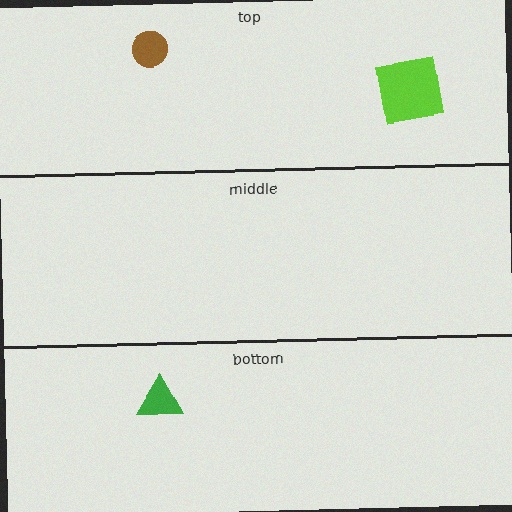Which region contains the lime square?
The top region.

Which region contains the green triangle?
The bottom region.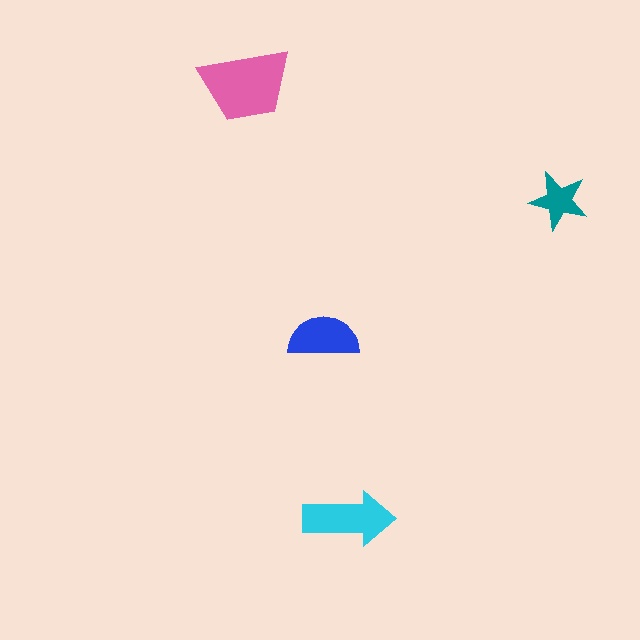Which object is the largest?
The pink trapezoid.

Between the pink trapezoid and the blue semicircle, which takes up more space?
The pink trapezoid.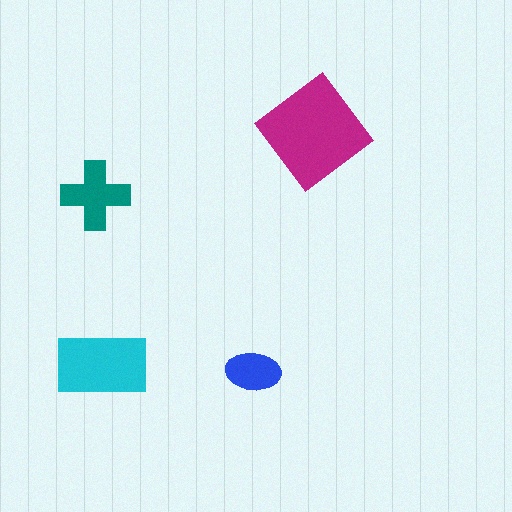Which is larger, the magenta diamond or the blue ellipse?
The magenta diamond.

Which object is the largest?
The magenta diamond.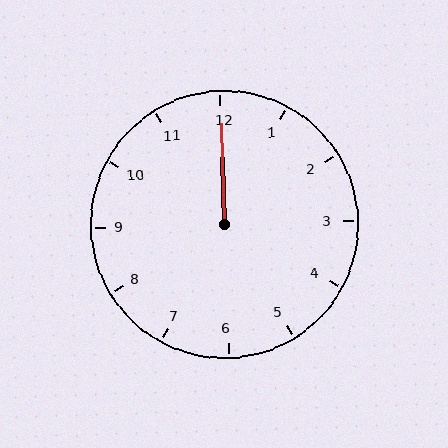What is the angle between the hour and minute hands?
Approximately 0 degrees.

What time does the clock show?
12:00.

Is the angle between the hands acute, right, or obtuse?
It is acute.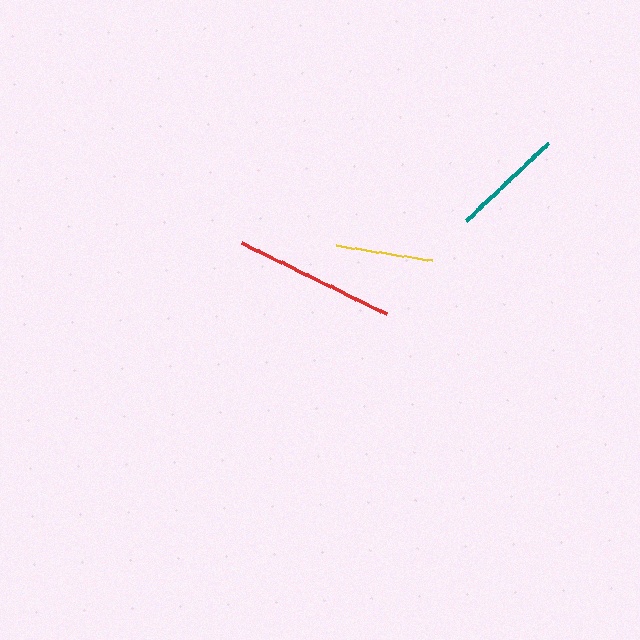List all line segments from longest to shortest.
From longest to shortest: red, teal, yellow.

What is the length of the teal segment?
The teal segment is approximately 113 pixels long.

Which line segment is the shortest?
The yellow line is the shortest at approximately 97 pixels.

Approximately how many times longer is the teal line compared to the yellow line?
The teal line is approximately 1.2 times the length of the yellow line.